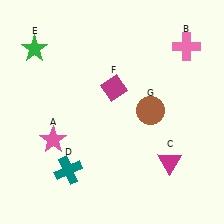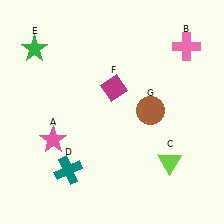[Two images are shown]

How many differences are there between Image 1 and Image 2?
There is 1 difference between the two images.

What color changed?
The triangle (C) changed from magenta in Image 1 to lime in Image 2.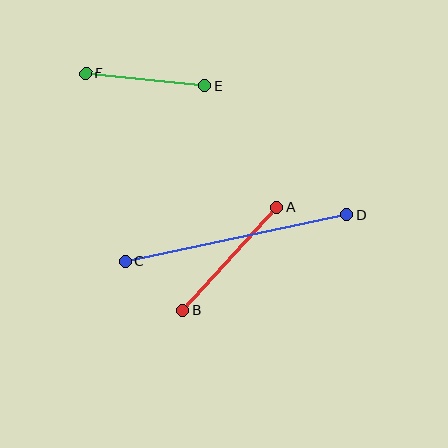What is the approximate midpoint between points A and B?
The midpoint is at approximately (230, 259) pixels.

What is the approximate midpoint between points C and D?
The midpoint is at approximately (236, 238) pixels.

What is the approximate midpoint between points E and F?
The midpoint is at approximately (145, 79) pixels.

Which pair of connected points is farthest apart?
Points C and D are farthest apart.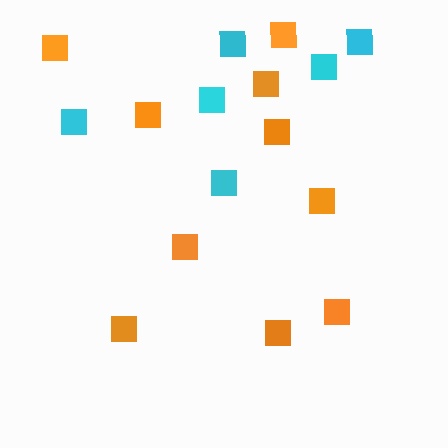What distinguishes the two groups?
There are 2 groups: one group of cyan squares (6) and one group of orange squares (10).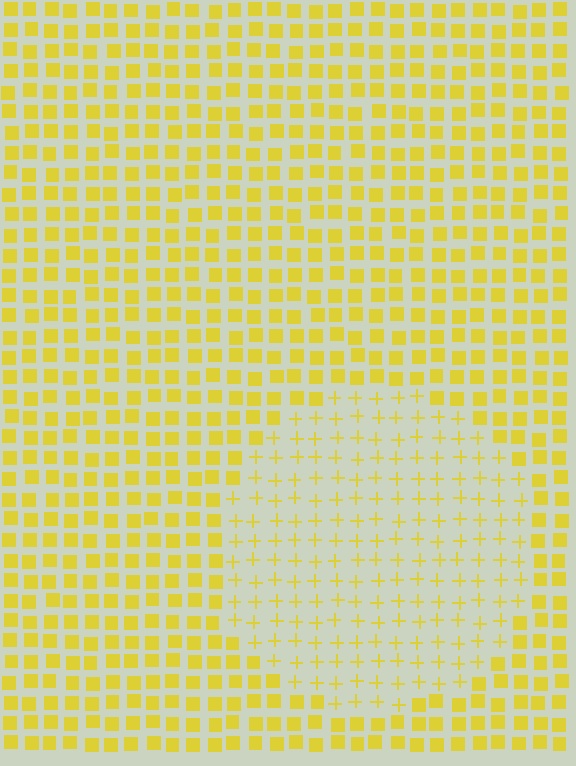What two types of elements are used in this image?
The image uses plus signs inside the circle region and squares outside it.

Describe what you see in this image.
The image is filled with small yellow elements arranged in a uniform grid. A circle-shaped region contains plus signs, while the surrounding area contains squares. The boundary is defined purely by the change in element shape.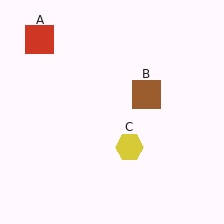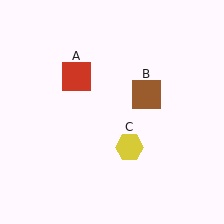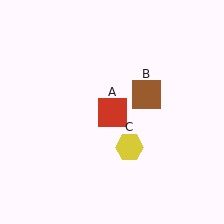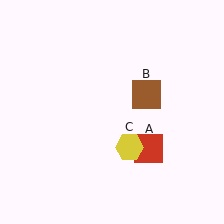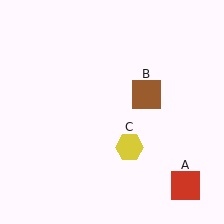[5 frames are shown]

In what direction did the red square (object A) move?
The red square (object A) moved down and to the right.